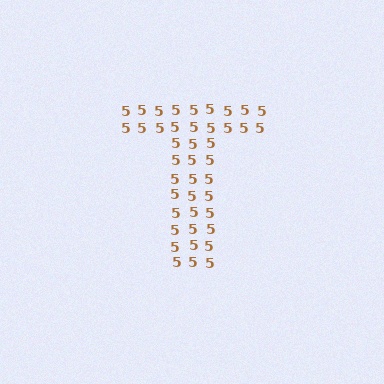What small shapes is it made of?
It is made of small digit 5's.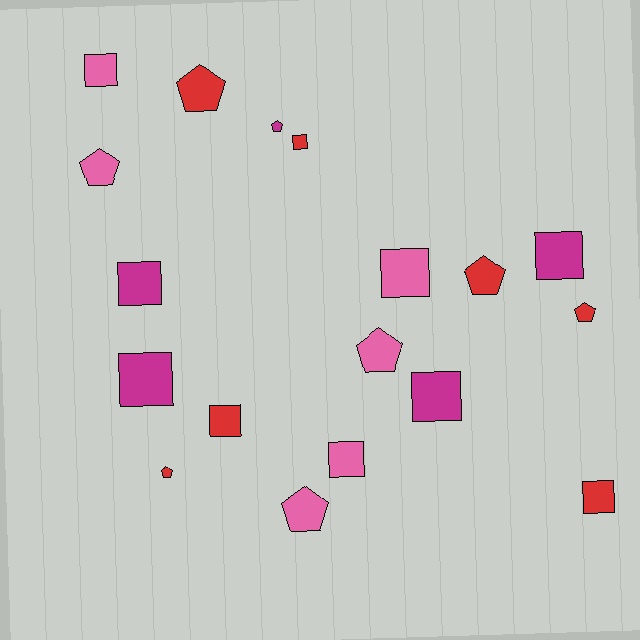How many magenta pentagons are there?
There is 1 magenta pentagon.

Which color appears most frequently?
Red, with 7 objects.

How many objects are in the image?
There are 18 objects.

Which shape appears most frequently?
Square, with 10 objects.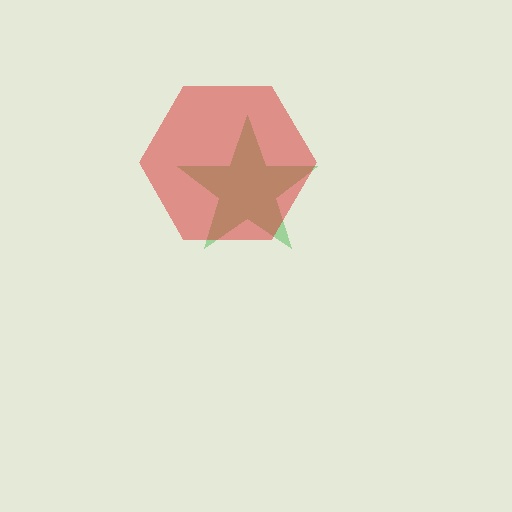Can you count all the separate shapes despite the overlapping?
Yes, there are 2 separate shapes.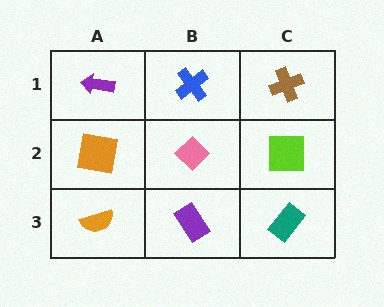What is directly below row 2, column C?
A teal rectangle.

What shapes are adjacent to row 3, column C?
A lime square (row 2, column C), a purple rectangle (row 3, column B).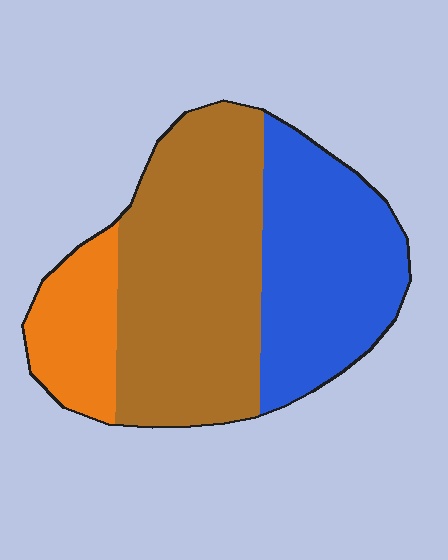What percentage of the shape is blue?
Blue covers 35% of the shape.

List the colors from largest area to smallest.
From largest to smallest: brown, blue, orange.